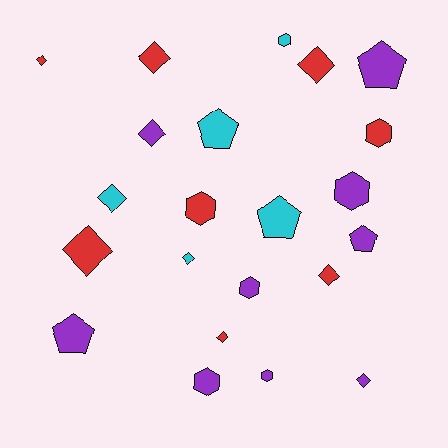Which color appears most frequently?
Purple, with 9 objects.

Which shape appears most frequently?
Diamond, with 10 objects.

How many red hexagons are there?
There are 2 red hexagons.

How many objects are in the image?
There are 22 objects.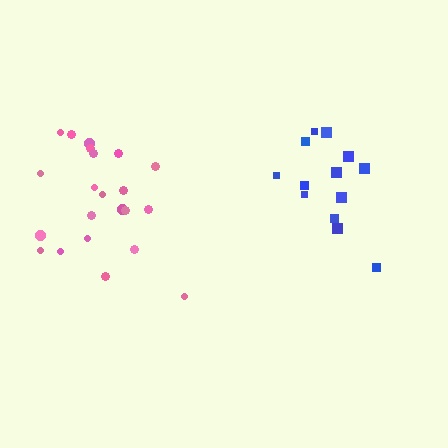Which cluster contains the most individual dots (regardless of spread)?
Pink (22).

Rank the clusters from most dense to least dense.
blue, pink.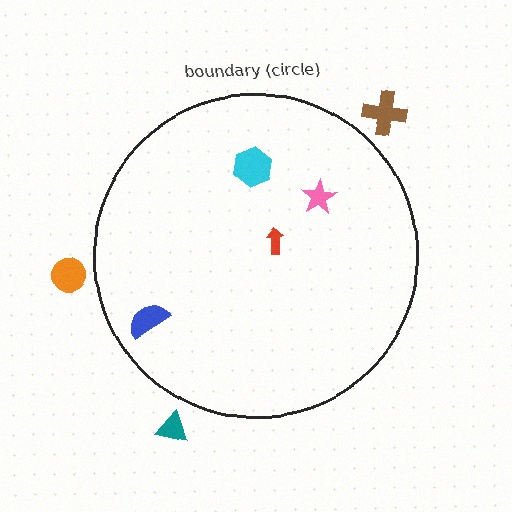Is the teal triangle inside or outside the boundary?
Outside.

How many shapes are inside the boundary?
4 inside, 3 outside.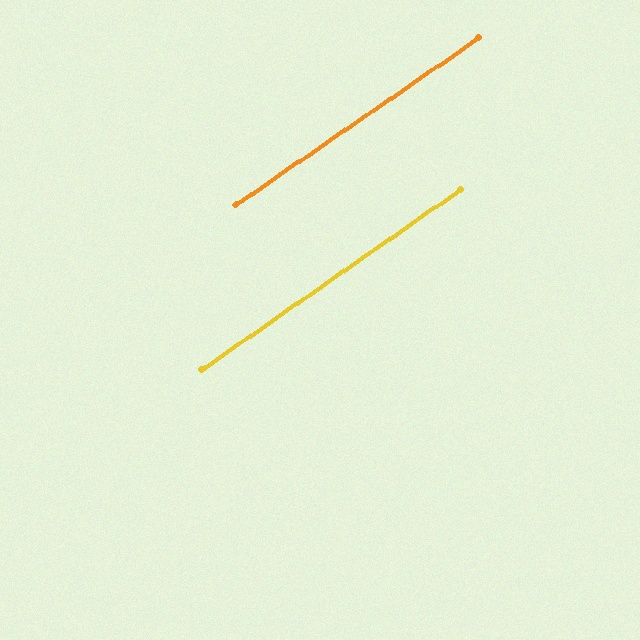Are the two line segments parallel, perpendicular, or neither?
Parallel — their directions differ by only 0.5°.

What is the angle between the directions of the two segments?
Approximately 0 degrees.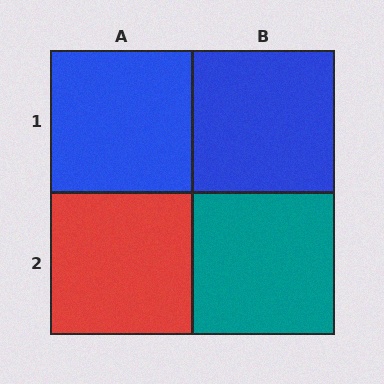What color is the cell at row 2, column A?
Red.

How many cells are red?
1 cell is red.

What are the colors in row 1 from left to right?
Blue, blue.